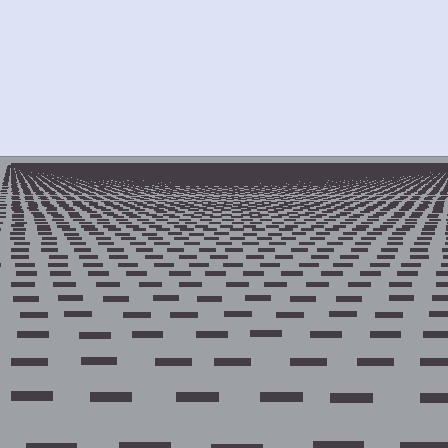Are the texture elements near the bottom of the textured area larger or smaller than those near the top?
Larger. Near the bottom, elements are closer to the viewer and appear at a bigger on-screen size.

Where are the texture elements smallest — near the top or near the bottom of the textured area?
Near the top.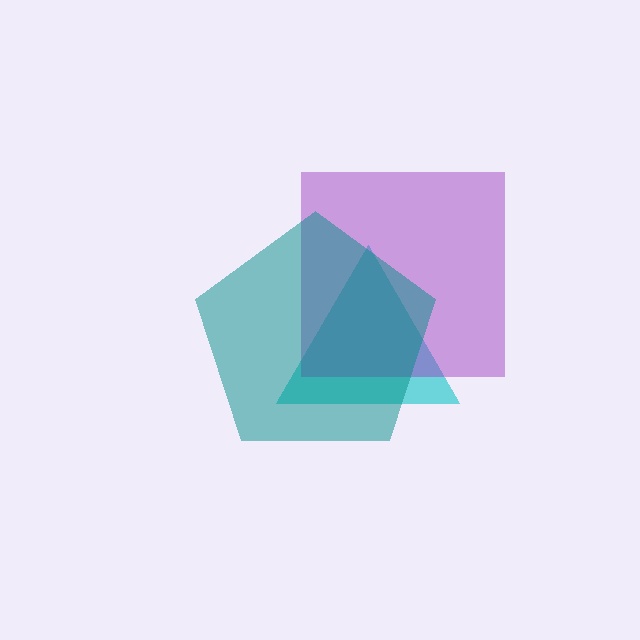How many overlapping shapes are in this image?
There are 3 overlapping shapes in the image.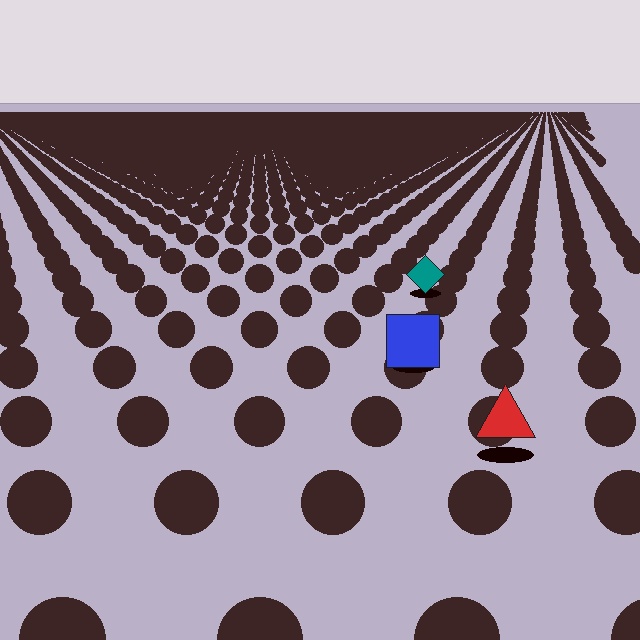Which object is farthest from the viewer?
The teal diamond is farthest from the viewer. It appears smaller and the ground texture around it is denser.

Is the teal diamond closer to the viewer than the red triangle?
No. The red triangle is closer — you can tell from the texture gradient: the ground texture is coarser near it.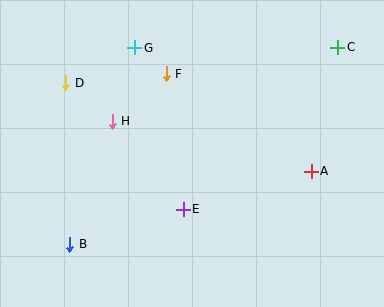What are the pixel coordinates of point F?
Point F is at (166, 74).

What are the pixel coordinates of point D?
Point D is at (66, 83).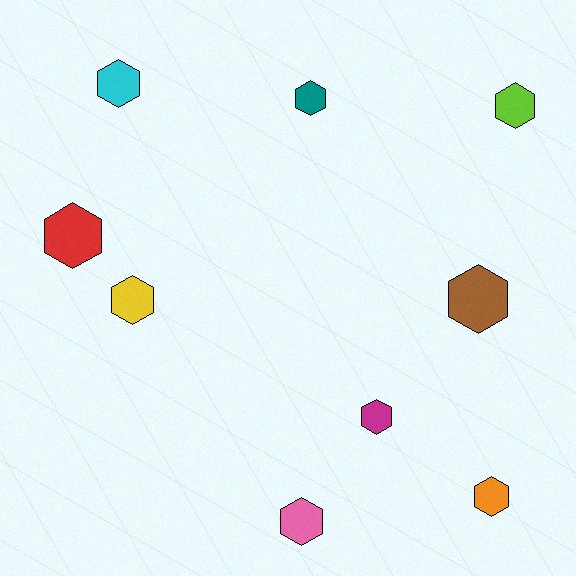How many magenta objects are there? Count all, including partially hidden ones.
There is 1 magenta object.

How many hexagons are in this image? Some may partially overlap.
There are 9 hexagons.